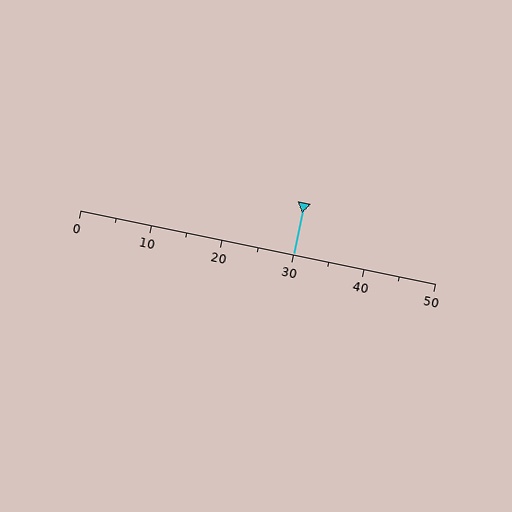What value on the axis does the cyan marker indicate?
The marker indicates approximately 30.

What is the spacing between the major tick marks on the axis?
The major ticks are spaced 10 apart.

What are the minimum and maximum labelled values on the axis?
The axis runs from 0 to 50.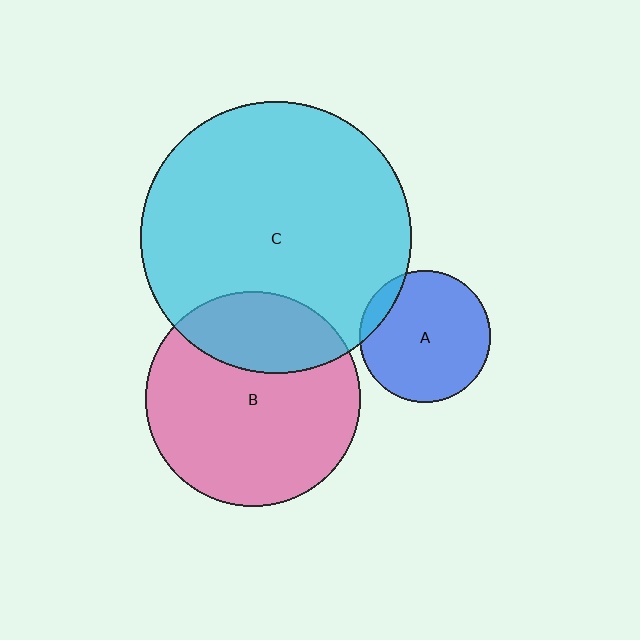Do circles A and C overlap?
Yes.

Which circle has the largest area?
Circle C (cyan).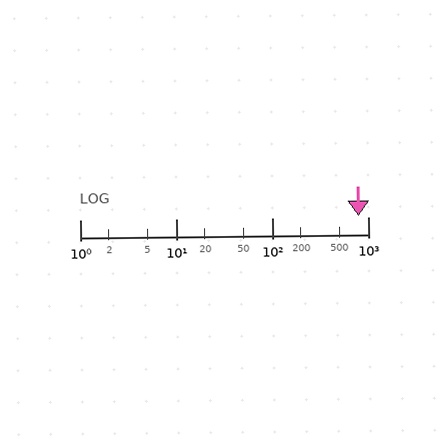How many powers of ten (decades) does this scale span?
The scale spans 3 decades, from 1 to 1000.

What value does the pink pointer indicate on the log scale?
The pointer indicates approximately 790.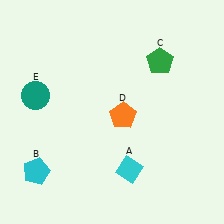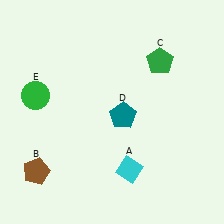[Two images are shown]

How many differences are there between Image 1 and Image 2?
There are 3 differences between the two images.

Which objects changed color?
B changed from cyan to brown. D changed from orange to teal. E changed from teal to green.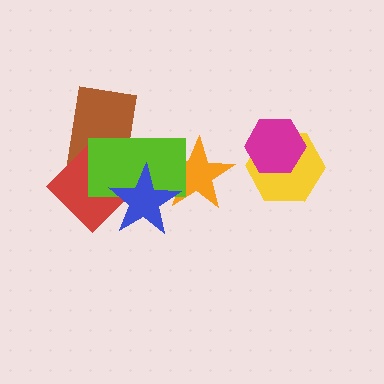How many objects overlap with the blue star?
4 objects overlap with the blue star.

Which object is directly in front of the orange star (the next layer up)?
The lime rectangle is directly in front of the orange star.